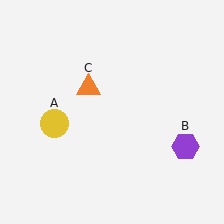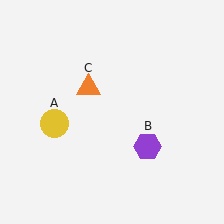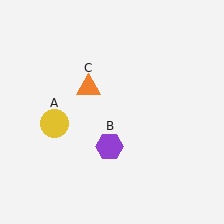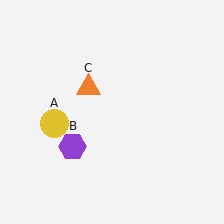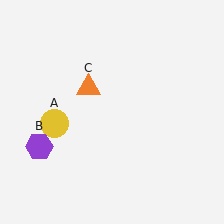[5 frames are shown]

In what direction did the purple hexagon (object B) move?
The purple hexagon (object B) moved left.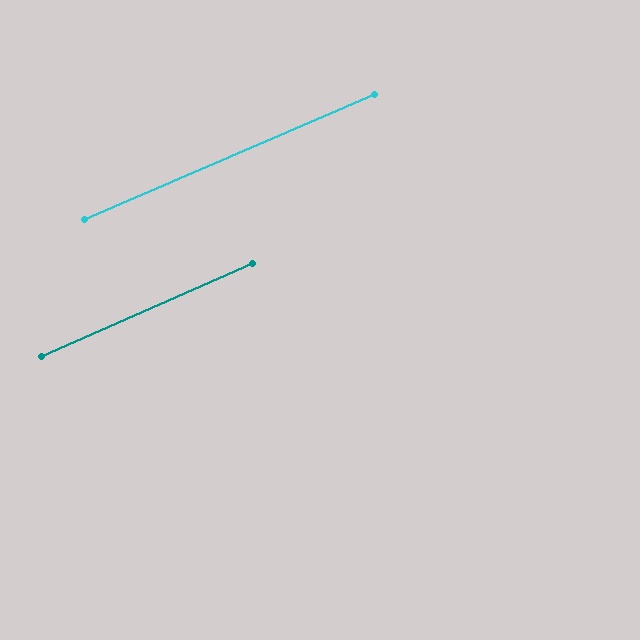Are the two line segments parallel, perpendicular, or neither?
Parallel — their directions differ by only 0.4°.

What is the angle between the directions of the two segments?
Approximately 0 degrees.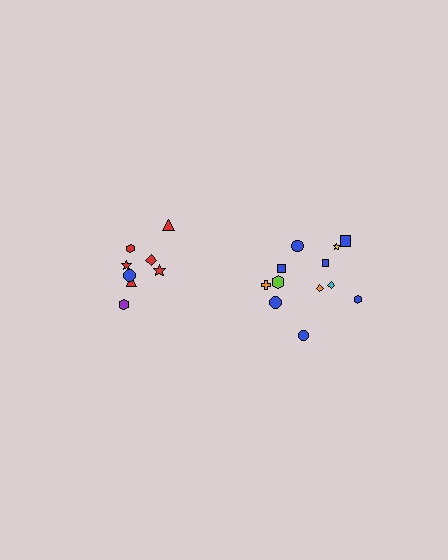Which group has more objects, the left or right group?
The right group.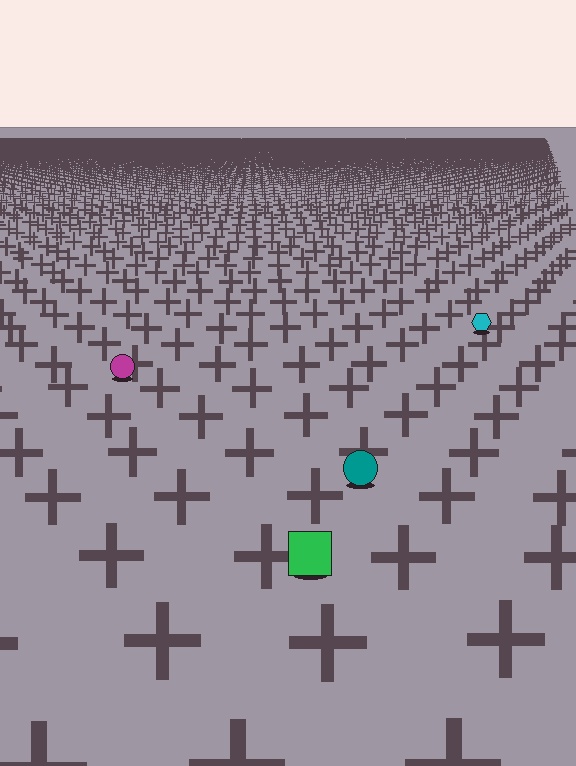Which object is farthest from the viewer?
The cyan hexagon is farthest from the viewer. It appears smaller and the ground texture around it is denser.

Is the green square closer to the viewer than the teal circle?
Yes. The green square is closer — you can tell from the texture gradient: the ground texture is coarser near it.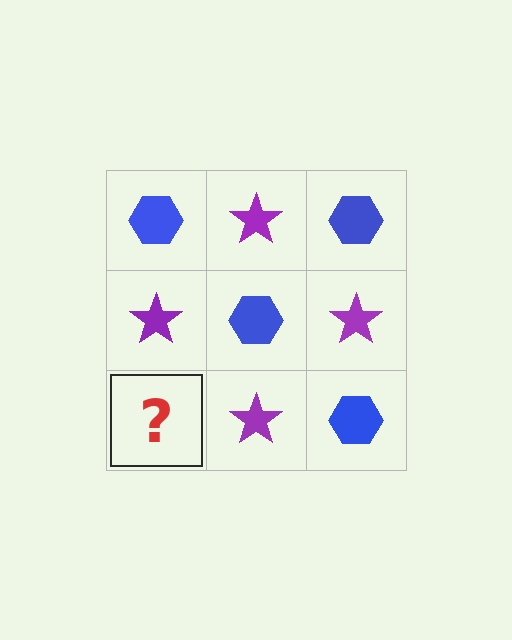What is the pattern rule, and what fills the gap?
The rule is that it alternates blue hexagon and purple star in a checkerboard pattern. The gap should be filled with a blue hexagon.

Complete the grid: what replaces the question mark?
The question mark should be replaced with a blue hexagon.